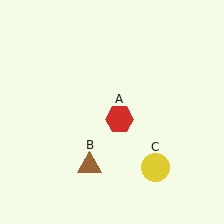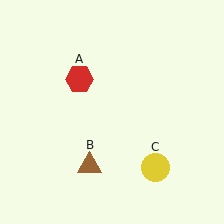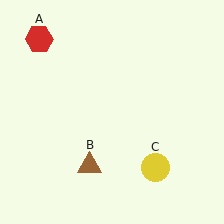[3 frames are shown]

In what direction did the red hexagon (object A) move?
The red hexagon (object A) moved up and to the left.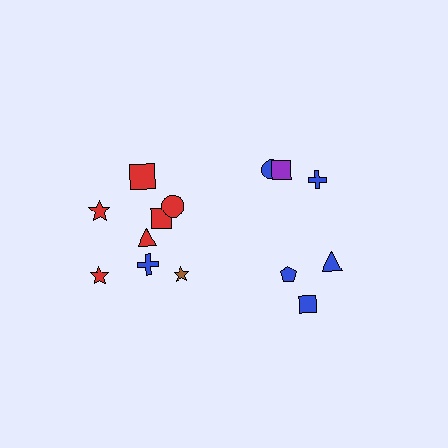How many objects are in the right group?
There are 6 objects.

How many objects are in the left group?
There are 8 objects.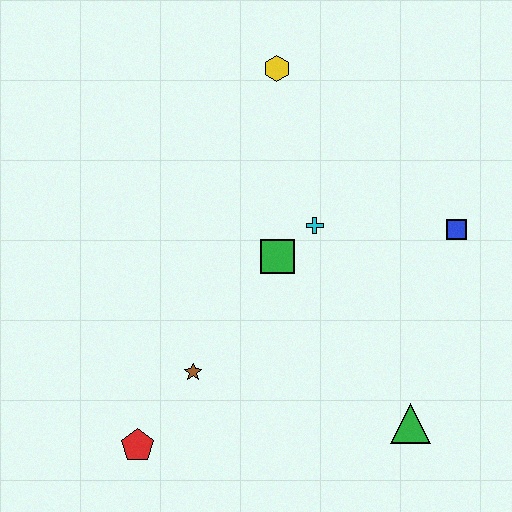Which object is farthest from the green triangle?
The yellow hexagon is farthest from the green triangle.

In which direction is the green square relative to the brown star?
The green square is above the brown star.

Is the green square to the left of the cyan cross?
Yes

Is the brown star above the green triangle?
Yes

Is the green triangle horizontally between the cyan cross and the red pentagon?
No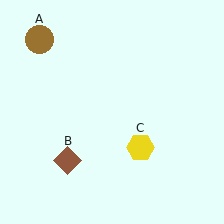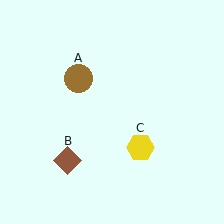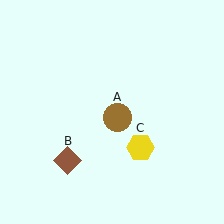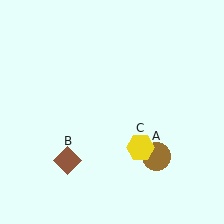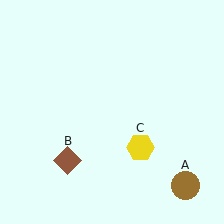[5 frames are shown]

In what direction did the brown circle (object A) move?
The brown circle (object A) moved down and to the right.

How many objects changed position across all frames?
1 object changed position: brown circle (object A).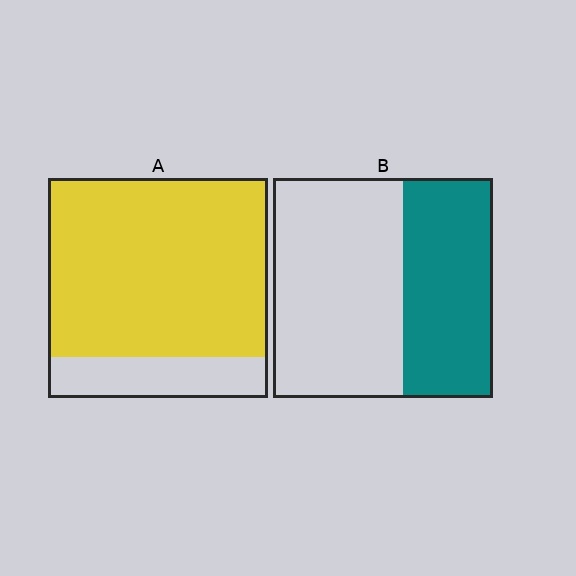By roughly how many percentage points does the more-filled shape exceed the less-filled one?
By roughly 40 percentage points (A over B).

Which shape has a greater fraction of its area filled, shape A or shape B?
Shape A.